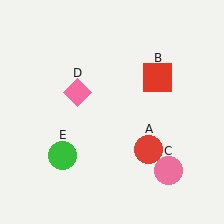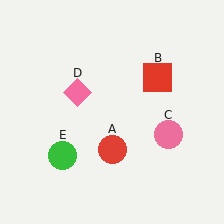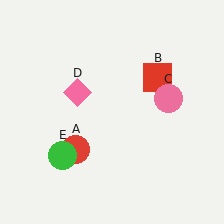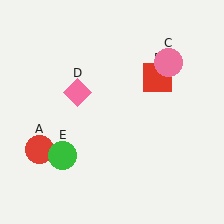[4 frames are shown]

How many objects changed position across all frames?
2 objects changed position: red circle (object A), pink circle (object C).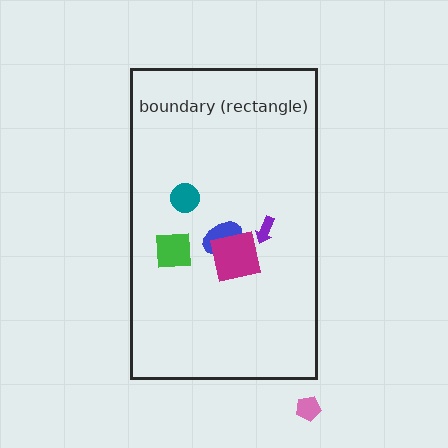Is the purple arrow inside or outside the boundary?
Inside.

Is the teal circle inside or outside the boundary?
Inside.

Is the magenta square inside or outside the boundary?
Inside.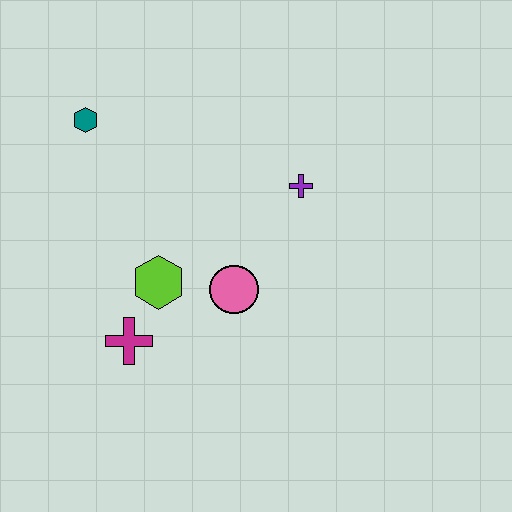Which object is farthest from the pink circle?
The teal hexagon is farthest from the pink circle.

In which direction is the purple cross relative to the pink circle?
The purple cross is above the pink circle.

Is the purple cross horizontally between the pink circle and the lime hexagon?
No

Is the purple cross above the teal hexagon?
No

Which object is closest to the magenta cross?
The lime hexagon is closest to the magenta cross.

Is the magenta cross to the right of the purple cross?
No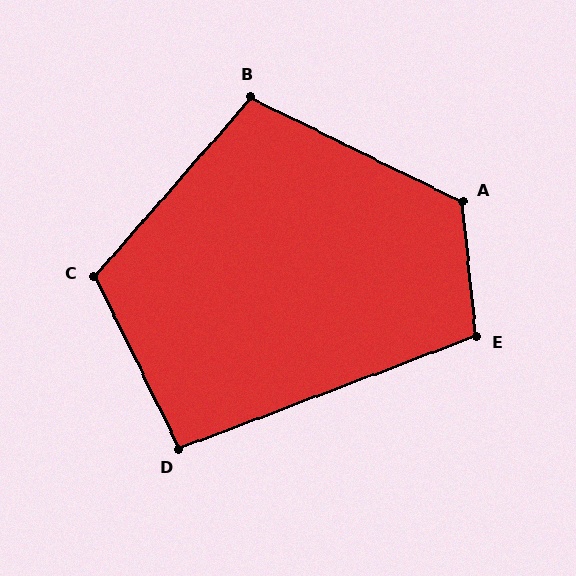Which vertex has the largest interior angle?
A, at approximately 122 degrees.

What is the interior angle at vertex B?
Approximately 105 degrees (obtuse).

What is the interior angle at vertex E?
Approximately 105 degrees (obtuse).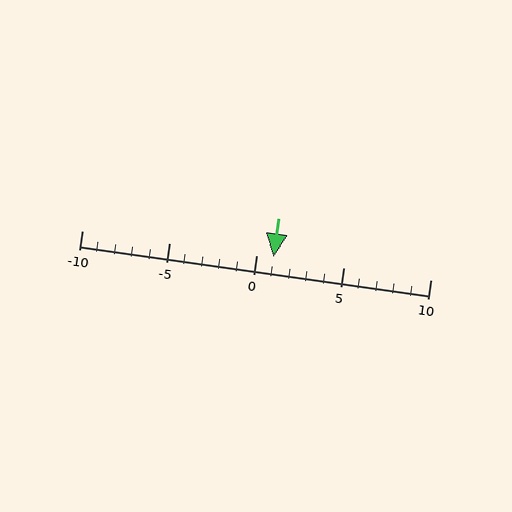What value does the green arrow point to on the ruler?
The green arrow points to approximately 1.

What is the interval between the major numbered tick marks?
The major tick marks are spaced 5 units apart.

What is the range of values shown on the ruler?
The ruler shows values from -10 to 10.